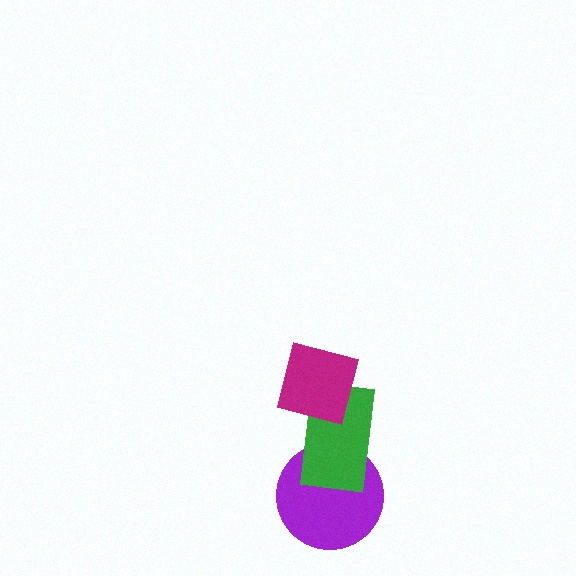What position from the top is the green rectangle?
The green rectangle is 2nd from the top.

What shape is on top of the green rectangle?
The magenta square is on top of the green rectangle.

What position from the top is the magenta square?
The magenta square is 1st from the top.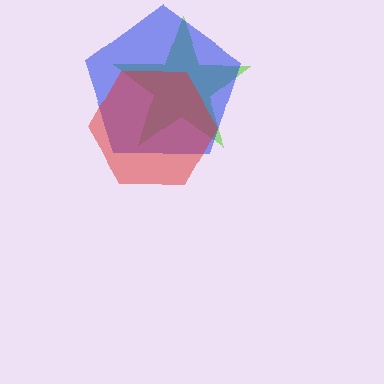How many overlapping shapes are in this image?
There are 3 overlapping shapes in the image.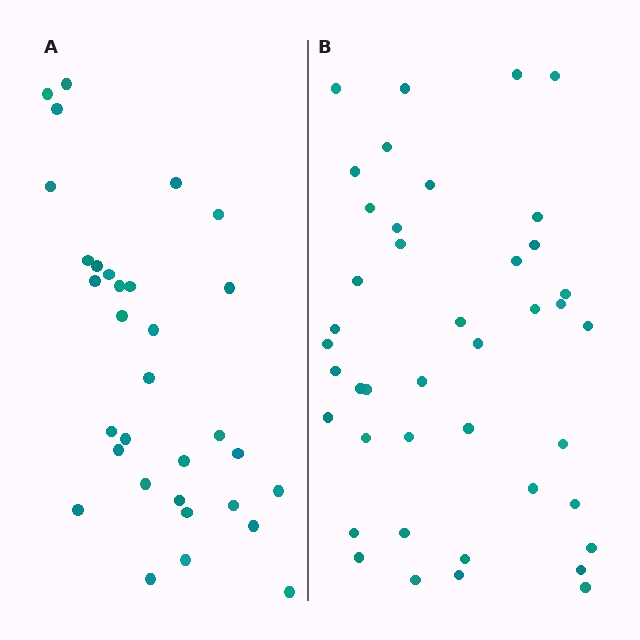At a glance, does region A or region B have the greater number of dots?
Region B (the right region) has more dots.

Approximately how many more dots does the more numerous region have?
Region B has roughly 10 or so more dots than region A.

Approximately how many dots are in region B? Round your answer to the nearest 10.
About 40 dots. (The exact count is 42, which rounds to 40.)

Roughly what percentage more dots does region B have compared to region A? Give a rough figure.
About 30% more.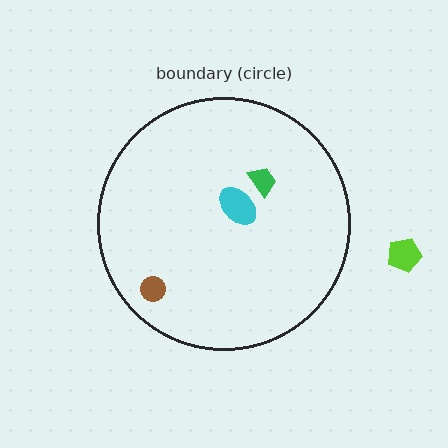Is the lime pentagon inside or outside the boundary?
Outside.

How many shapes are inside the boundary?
3 inside, 1 outside.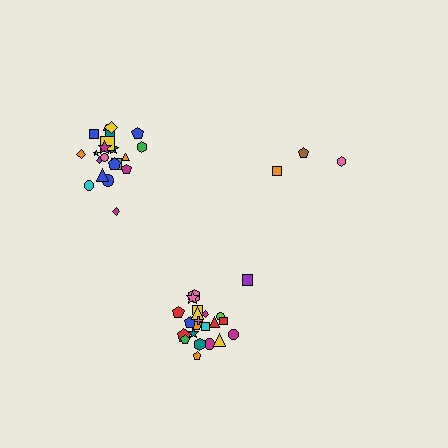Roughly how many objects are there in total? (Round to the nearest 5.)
Roughly 45 objects in total.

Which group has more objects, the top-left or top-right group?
The top-left group.